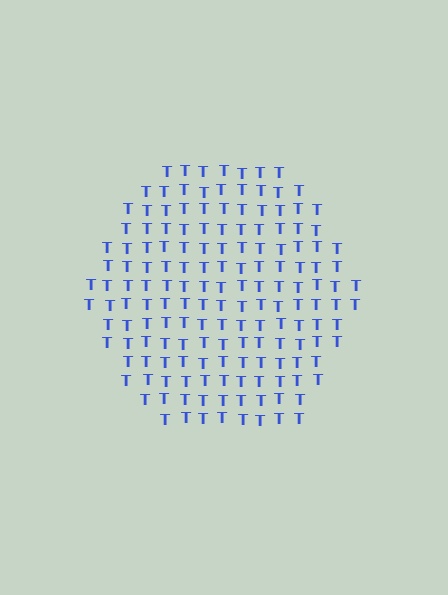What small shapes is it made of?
It is made of small letter T's.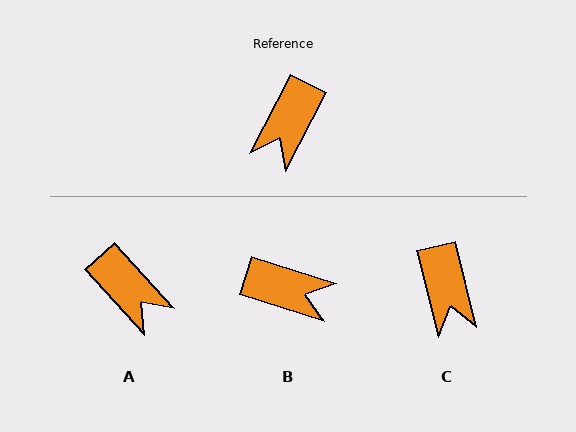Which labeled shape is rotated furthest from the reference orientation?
B, about 100 degrees away.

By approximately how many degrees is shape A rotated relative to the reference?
Approximately 70 degrees counter-clockwise.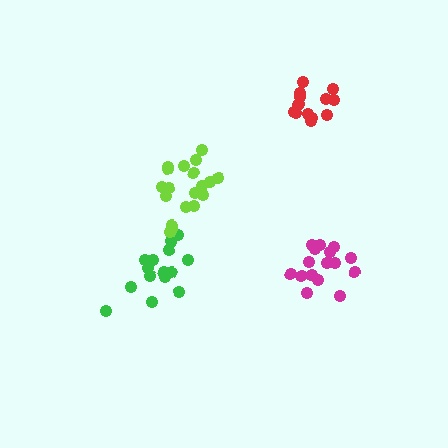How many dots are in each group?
Group 1: 16 dots, Group 2: 14 dots, Group 3: 15 dots, Group 4: 19 dots (64 total).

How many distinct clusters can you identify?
There are 4 distinct clusters.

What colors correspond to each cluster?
The clusters are colored: magenta, red, green, lime.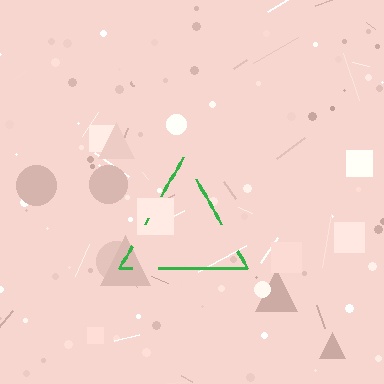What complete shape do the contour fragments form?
The contour fragments form a triangle.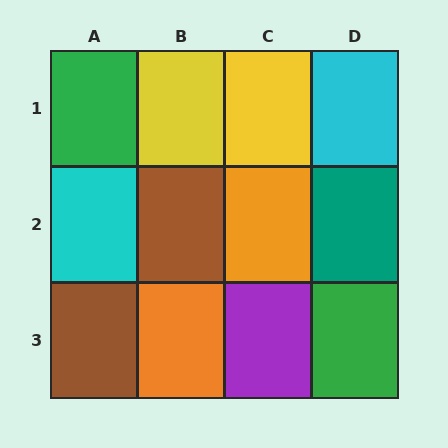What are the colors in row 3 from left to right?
Brown, orange, purple, green.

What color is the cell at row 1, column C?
Yellow.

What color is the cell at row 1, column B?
Yellow.